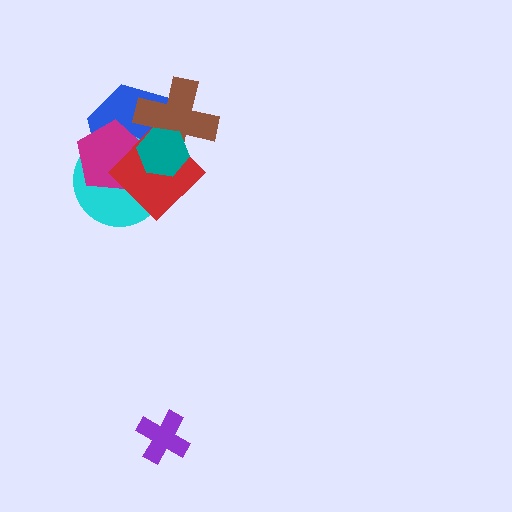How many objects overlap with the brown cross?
3 objects overlap with the brown cross.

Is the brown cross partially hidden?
Yes, it is partially covered by another shape.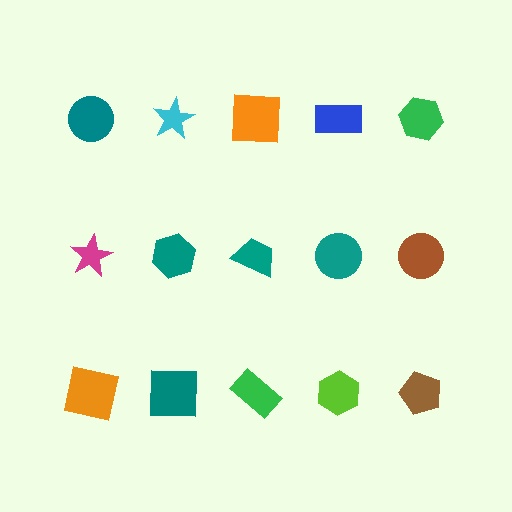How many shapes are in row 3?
5 shapes.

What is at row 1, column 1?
A teal circle.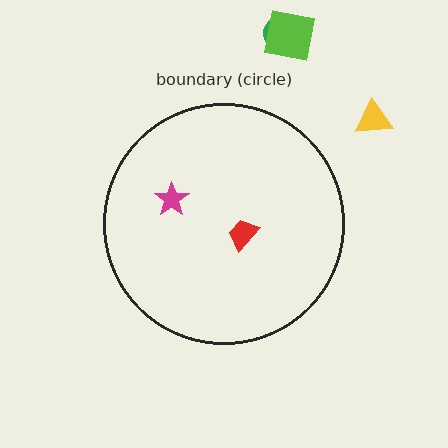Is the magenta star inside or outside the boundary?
Inside.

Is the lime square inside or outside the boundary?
Outside.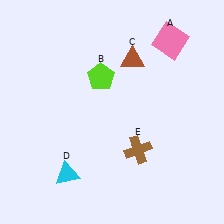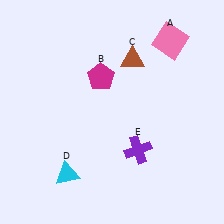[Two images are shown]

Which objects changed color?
B changed from lime to magenta. E changed from brown to purple.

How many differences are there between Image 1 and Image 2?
There are 2 differences between the two images.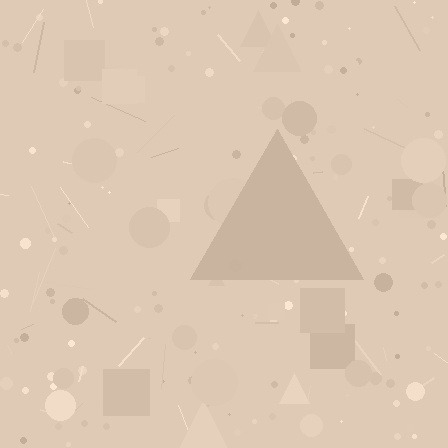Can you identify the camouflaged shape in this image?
The camouflaged shape is a triangle.